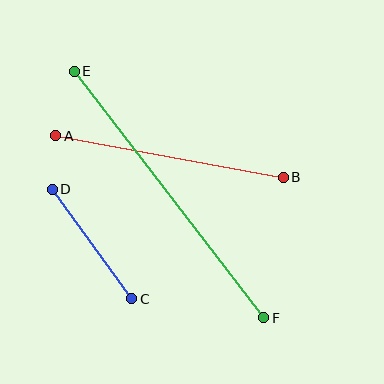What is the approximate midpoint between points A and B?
The midpoint is at approximately (170, 157) pixels.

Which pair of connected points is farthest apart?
Points E and F are farthest apart.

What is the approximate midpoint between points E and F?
The midpoint is at approximately (169, 194) pixels.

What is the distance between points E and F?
The distance is approximately 311 pixels.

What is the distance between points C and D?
The distance is approximately 136 pixels.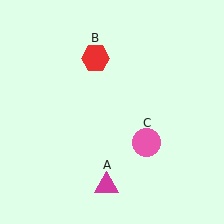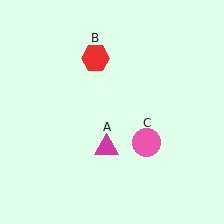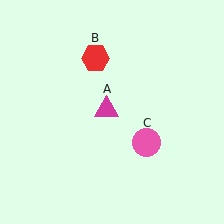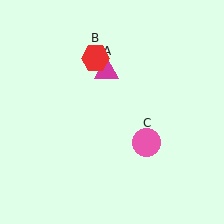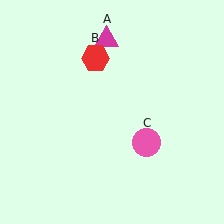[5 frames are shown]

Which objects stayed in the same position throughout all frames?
Red hexagon (object B) and pink circle (object C) remained stationary.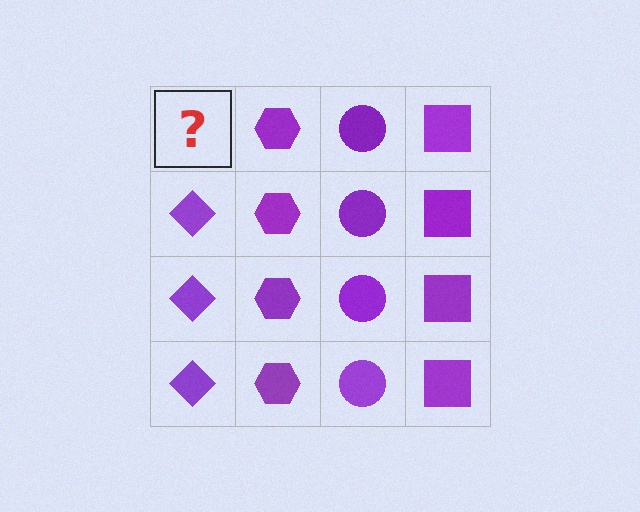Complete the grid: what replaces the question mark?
The question mark should be replaced with a purple diamond.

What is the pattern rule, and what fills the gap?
The rule is that each column has a consistent shape. The gap should be filled with a purple diamond.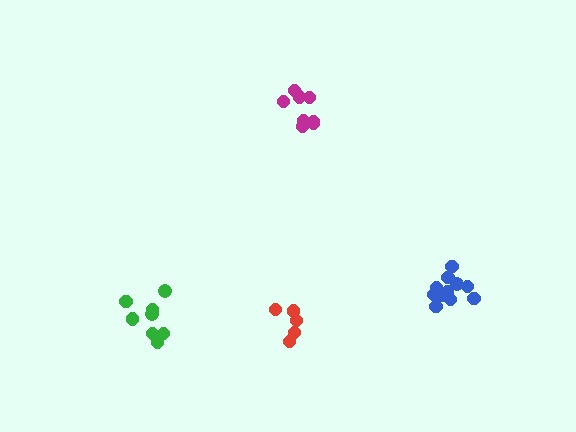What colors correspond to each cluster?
The clusters are colored: blue, green, magenta, red.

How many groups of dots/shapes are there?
There are 4 groups.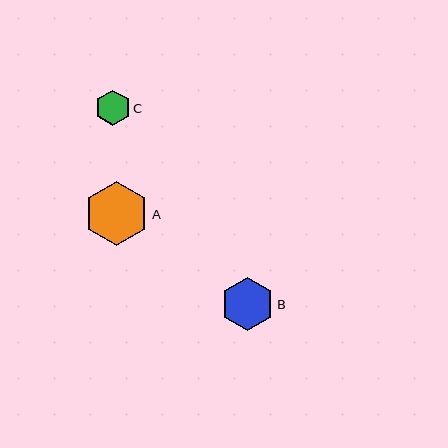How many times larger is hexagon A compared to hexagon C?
Hexagon A is approximately 1.8 times the size of hexagon C.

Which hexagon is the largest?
Hexagon A is the largest with a size of approximately 64 pixels.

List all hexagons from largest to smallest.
From largest to smallest: A, B, C.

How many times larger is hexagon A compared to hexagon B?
Hexagon A is approximately 1.2 times the size of hexagon B.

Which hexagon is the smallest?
Hexagon C is the smallest with a size of approximately 35 pixels.